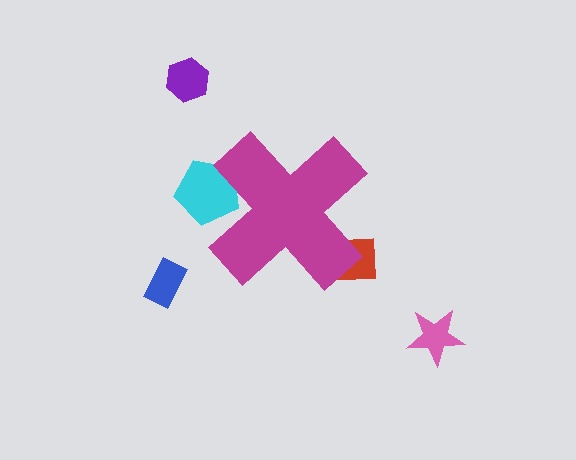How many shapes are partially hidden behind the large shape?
3 shapes are partially hidden.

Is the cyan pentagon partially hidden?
Yes, the cyan pentagon is partially hidden behind the magenta cross.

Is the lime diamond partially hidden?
Yes, the lime diamond is partially hidden behind the magenta cross.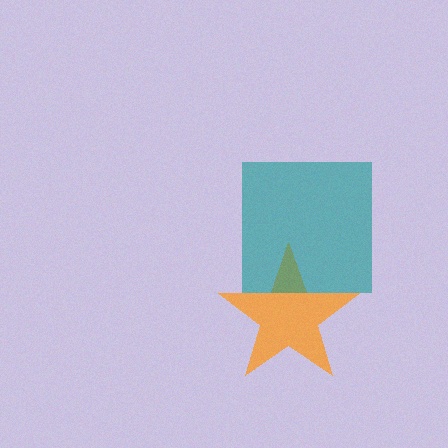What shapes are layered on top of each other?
The layered shapes are: an orange star, a teal square.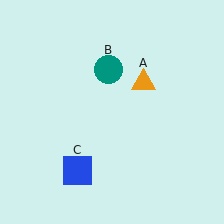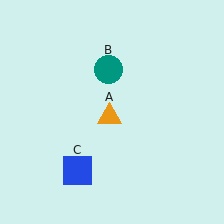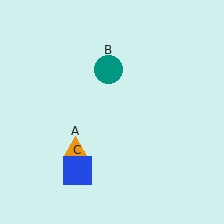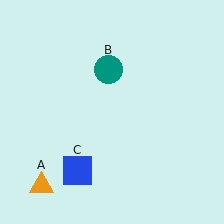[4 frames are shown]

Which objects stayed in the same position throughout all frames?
Teal circle (object B) and blue square (object C) remained stationary.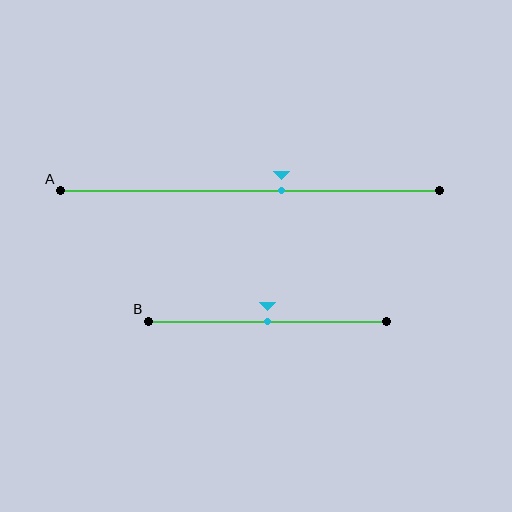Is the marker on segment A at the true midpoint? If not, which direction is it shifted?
No, the marker on segment A is shifted to the right by about 8% of the segment length.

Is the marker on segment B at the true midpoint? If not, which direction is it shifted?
Yes, the marker on segment B is at the true midpoint.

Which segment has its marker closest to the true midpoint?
Segment B has its marker closest to the true midpoint.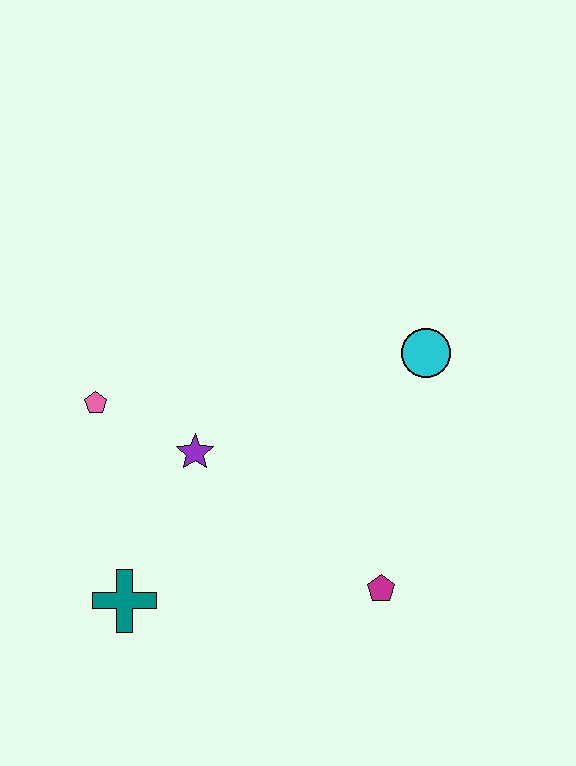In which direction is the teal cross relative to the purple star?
The teal cross is below the purple star.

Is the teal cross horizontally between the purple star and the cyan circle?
No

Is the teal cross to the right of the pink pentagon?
Yes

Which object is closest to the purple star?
The pink pentagon is closest to the purple star.